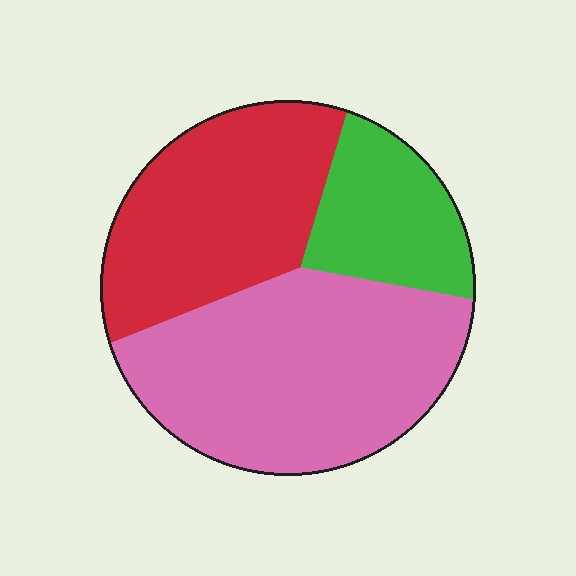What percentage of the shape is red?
Red covers about 35% of the shape.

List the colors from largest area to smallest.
From largest to smallest: pink, red, green.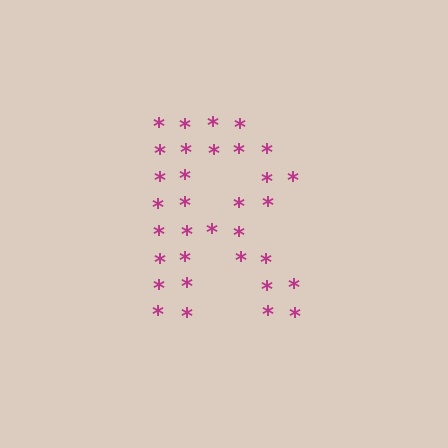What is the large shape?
The large shape is the letter R.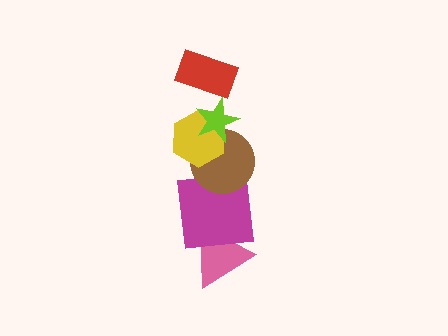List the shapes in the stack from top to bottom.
From top to bottom: the red rectangle, the lime star, the yellow hexagon, the brown circle, the magenta square, the pink triangle.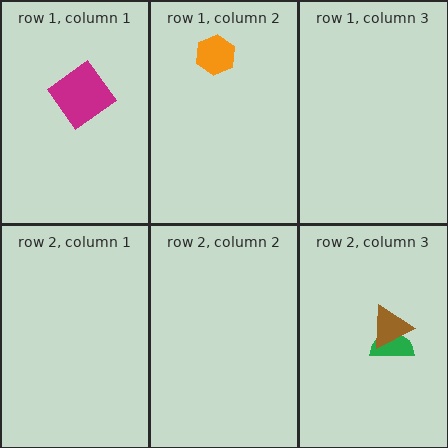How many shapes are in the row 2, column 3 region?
2.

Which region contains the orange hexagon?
The row 1, column 2 region.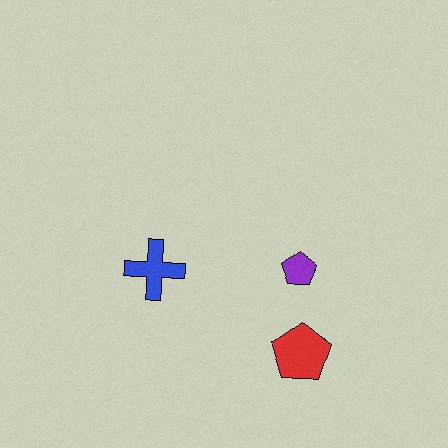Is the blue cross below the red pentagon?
No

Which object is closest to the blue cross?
The purple pentagon is closest to the blue cross.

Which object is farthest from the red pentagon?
The blue cross is farthest from the red pentagon.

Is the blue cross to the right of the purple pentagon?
No